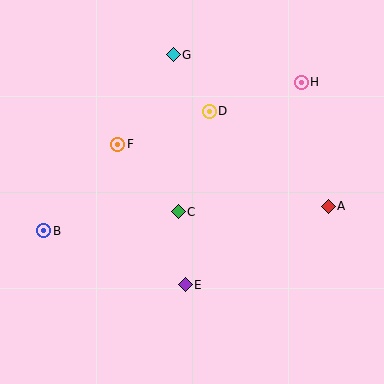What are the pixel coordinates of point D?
Point D is at (209, 111).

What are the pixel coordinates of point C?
Point C is at (178, 212).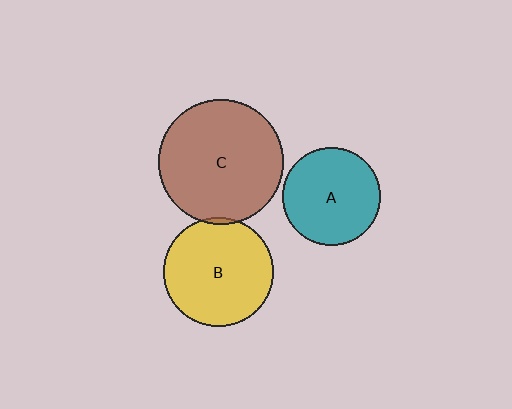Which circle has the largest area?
Circle C (brown).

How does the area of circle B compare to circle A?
Approximately 1.3 times.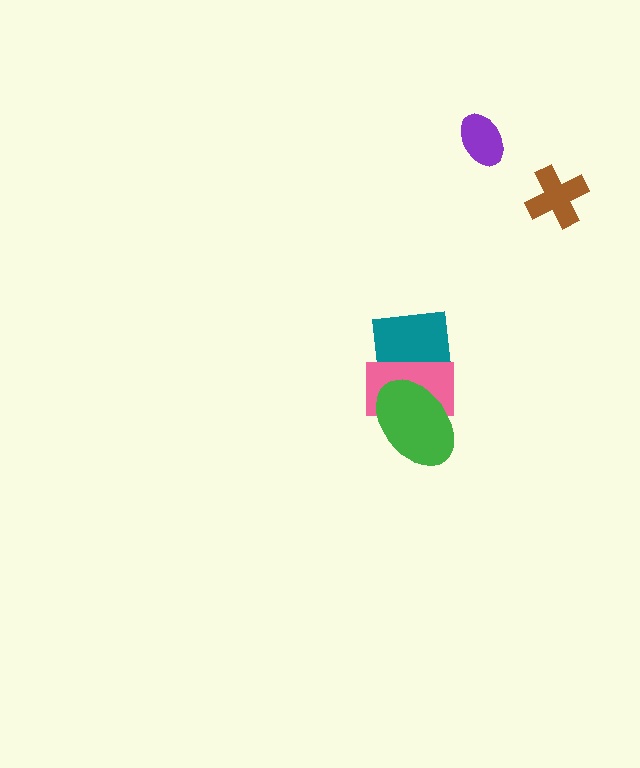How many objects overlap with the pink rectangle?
2 objects overlap with the pink rectangle.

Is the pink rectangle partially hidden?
Yes, it is partially covered by another shape.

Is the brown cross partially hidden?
No, no other shape covers it.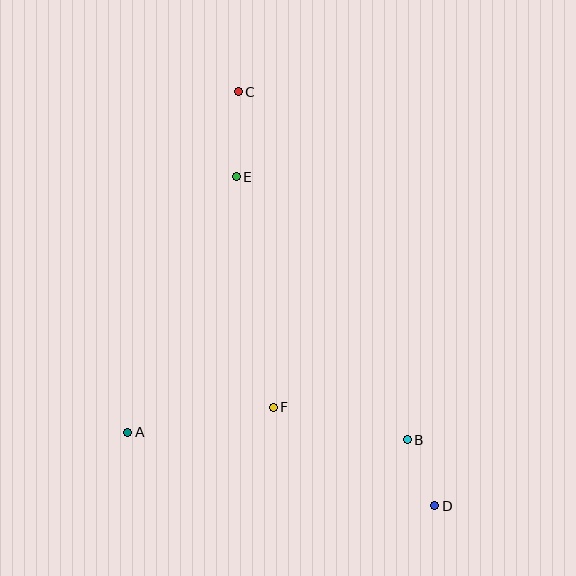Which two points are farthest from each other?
Points C and D are farthest from each other.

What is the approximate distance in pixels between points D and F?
The distance between D and F is approximately 189 pixels.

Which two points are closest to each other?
Points B and D are closest to each other.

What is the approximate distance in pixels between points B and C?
The distance between B and C is approximately 387 pixels.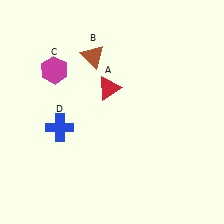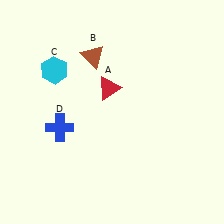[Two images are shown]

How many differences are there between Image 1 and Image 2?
There is 1 difference between the two images.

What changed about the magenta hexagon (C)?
In Image 1, C is magenta. In Image 2, it changed to cyan.